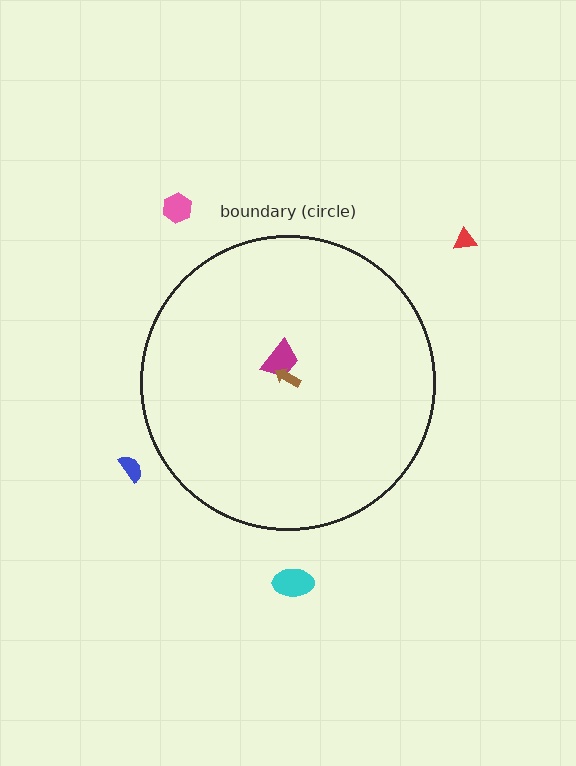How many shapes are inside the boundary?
2 inside, 4 outside.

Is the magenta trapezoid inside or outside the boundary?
Inside.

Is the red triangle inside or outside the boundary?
Outside.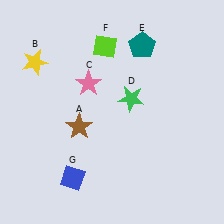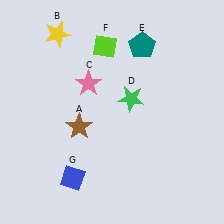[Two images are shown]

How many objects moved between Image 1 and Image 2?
1 object moved between the two images.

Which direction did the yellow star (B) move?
The yellow star (B) moved up.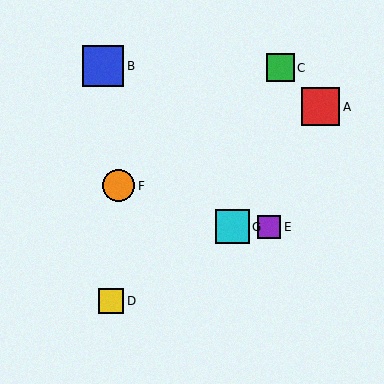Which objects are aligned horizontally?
Objects E, G are aligned horizontally.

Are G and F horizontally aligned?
No, G is at y≈227 and F is at y≈186.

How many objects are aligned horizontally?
2 objects (E, G) are aligned horizontally.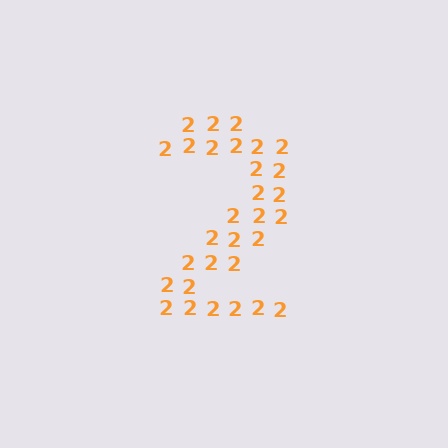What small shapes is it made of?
It is made of small digit 2's.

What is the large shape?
The large shape is the digit 2.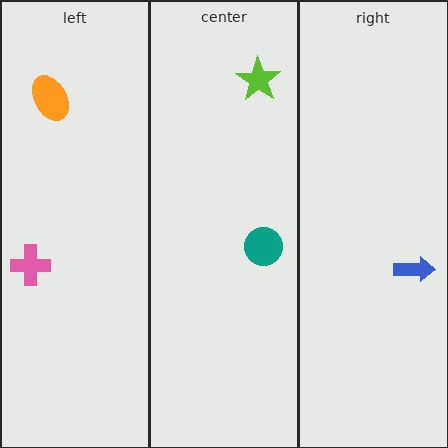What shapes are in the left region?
The pink cross, the orange ellipse.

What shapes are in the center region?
The lime star, the teal circle.